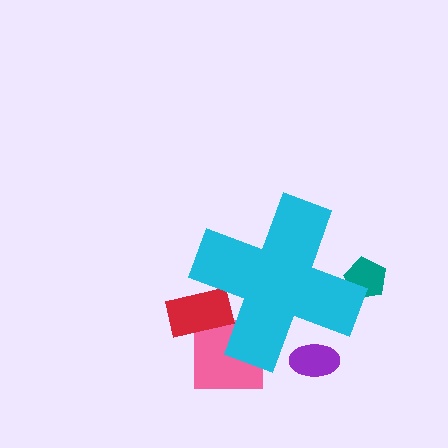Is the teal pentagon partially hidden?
Yes, the teal pentagon is partially hidden behind the cyan cross.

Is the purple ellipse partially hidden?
Yes, the purple ellipse is partially hidden behind the cyan cross.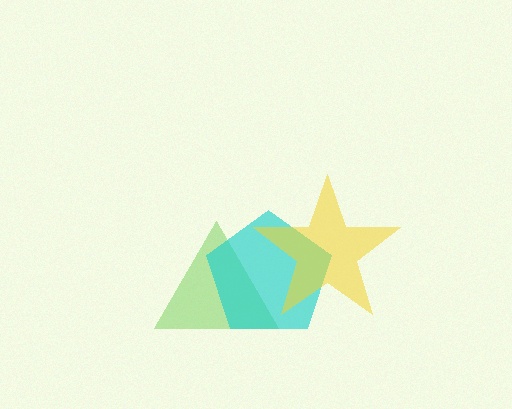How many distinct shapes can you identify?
There are 3 distinct shapes: a lime triangle, a cyan pentagon, a yellow star.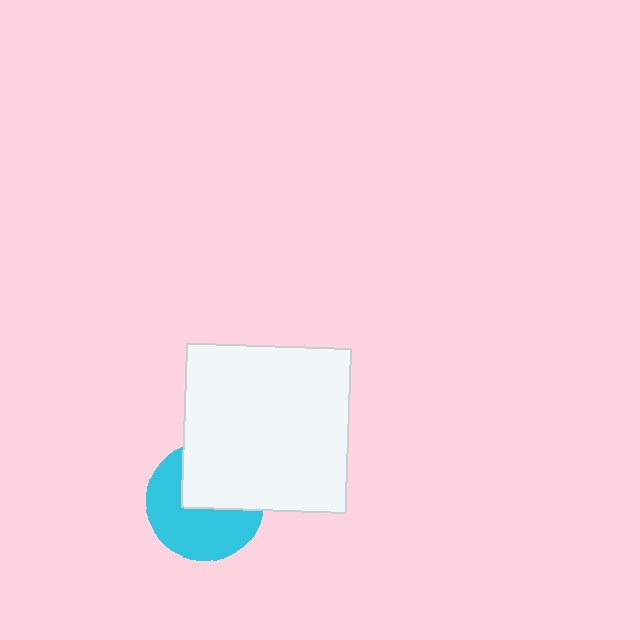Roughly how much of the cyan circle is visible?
About half of it is visible (roughly 56%).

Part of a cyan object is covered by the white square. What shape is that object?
It is a circle.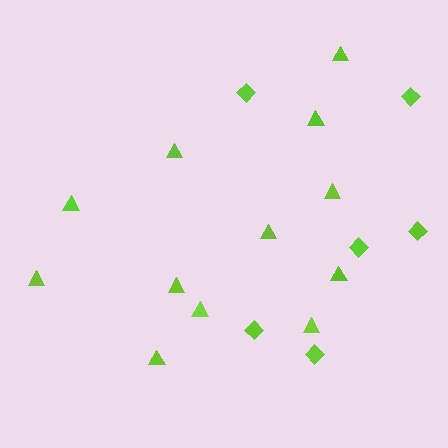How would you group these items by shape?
There are 2 groups: one group of diamonds (6) and one group of triangles (12).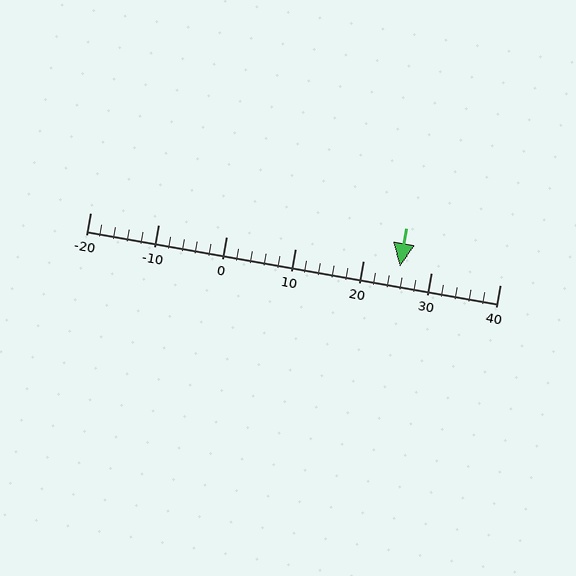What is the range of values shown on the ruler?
The ruler shows values from -20 to 40.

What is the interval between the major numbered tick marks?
The major tick marks are spaced 10 units apart.